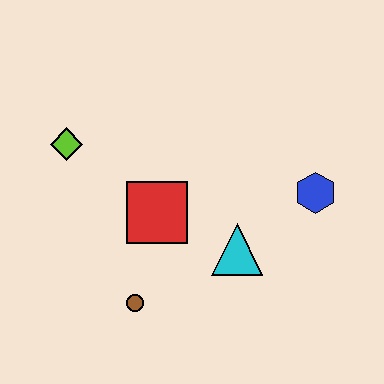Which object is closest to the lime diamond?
The red square is closest to the lime diamond.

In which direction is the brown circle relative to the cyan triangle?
The brown circle is to the left of the cyan triangle.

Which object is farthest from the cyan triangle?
The lime diamond is farthest from the cyan triangle.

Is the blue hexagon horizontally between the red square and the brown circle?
No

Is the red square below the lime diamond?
Yes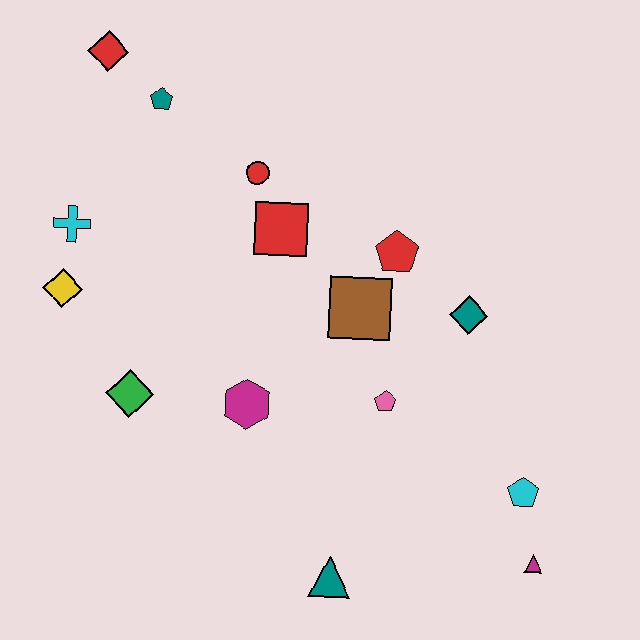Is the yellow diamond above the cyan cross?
No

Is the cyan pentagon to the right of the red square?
Yes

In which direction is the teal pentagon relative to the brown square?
The teal pentagon is to the left of the brown square.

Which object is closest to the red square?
The red circle is closest to the red square.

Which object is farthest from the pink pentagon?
The red diamond is farthest from the pink pentagon.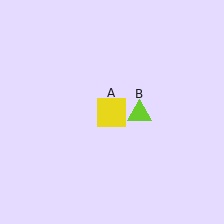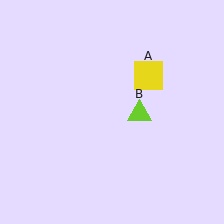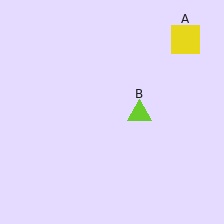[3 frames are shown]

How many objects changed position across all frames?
1 object changed position: yellow square (object A).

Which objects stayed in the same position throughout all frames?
Lime triangle (object B) remained stationary.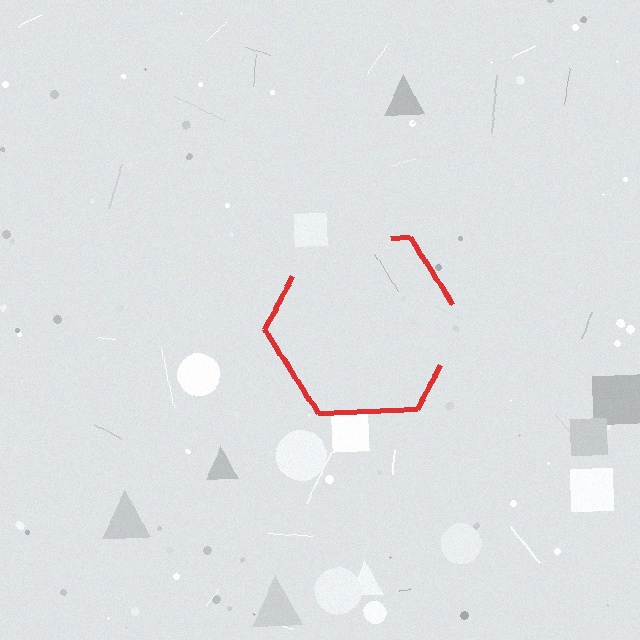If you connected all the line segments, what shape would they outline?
They would outline a hexagon.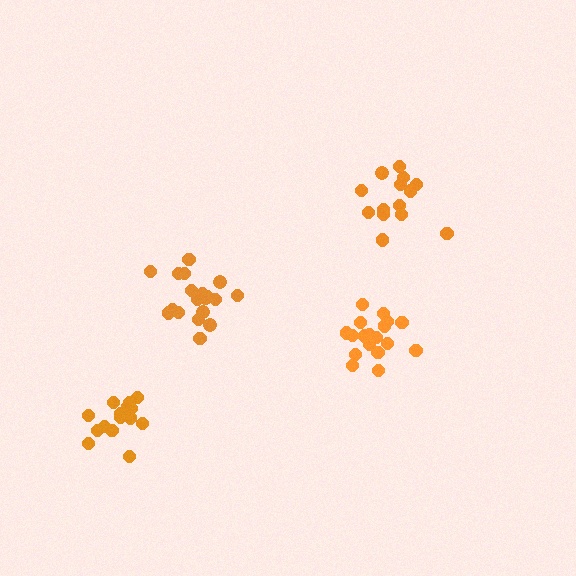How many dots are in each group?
Group 1: 20 dots, Group 2: 18 dots, Group 3: 15 dots, Group 4: 14 dots (67 total).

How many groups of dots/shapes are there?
There are 4 groups.